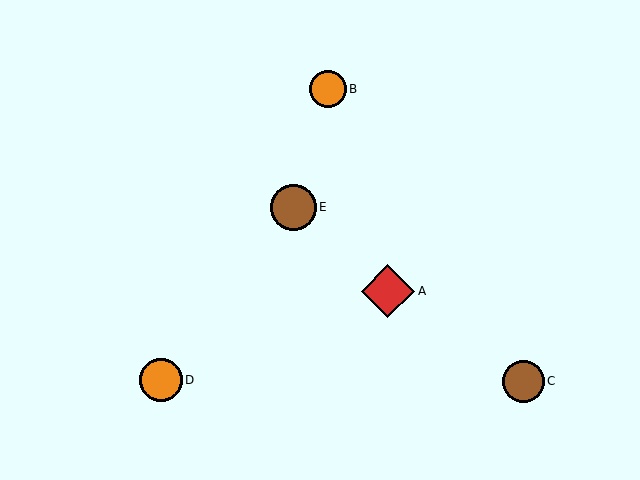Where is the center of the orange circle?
The center of the orange circle is at (328, 89).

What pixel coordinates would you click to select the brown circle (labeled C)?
Click at (523, 381) to select the brown circle C.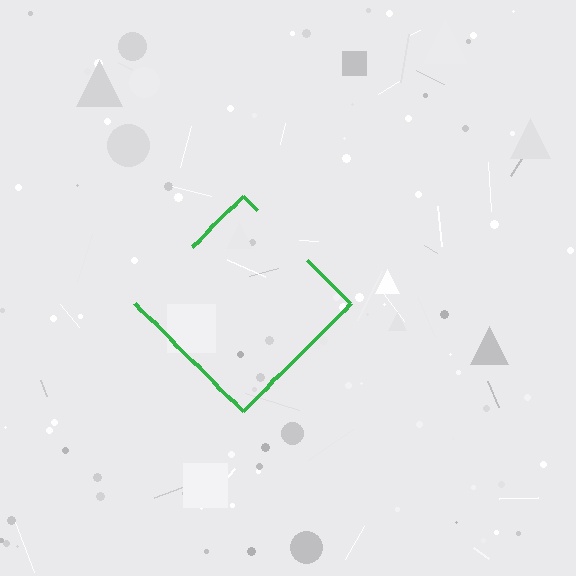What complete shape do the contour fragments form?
The contour fragments form a diamond.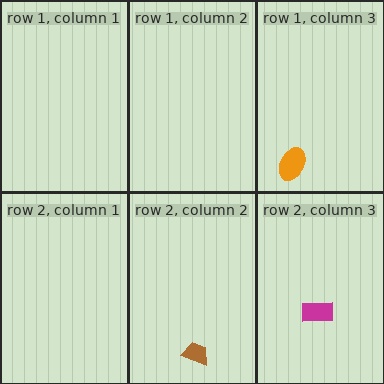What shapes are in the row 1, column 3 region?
The orange ellipse.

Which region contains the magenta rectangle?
The row 2, column 3 region.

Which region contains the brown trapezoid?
The row 2, column 2 region.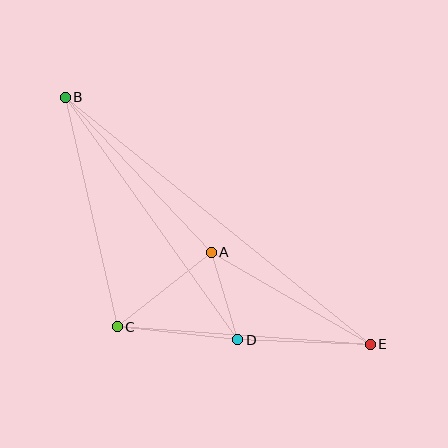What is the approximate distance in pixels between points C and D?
The distance between C and D is approximately 121 pixels.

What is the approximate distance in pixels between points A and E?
The distance between A and E is approximately 184 pixels.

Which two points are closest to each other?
Points A and D are closest to each other.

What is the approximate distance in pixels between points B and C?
The distance between B and C is approximately 235 pixels.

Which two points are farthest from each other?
Points B and E are farthest from each other.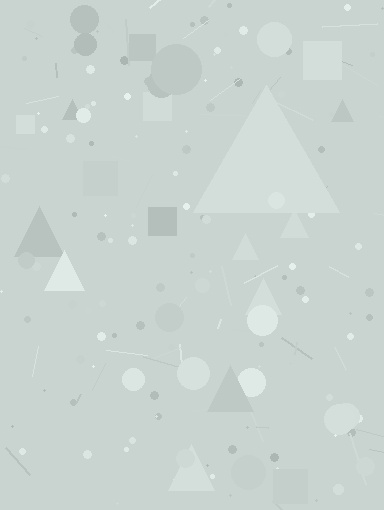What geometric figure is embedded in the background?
A triangle is embedded in the background.